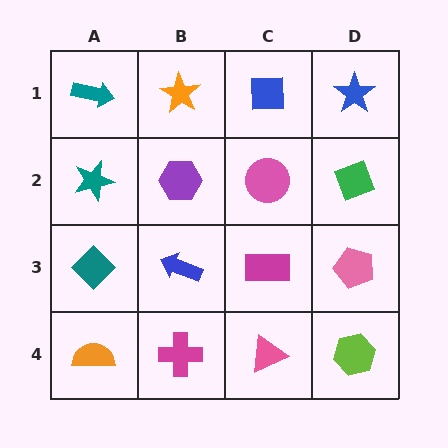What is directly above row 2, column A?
A teal arrow.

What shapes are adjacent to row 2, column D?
A blue star (row 1, column D), a pink pentagon (row 3, column D), a pink circle (row 2, column C).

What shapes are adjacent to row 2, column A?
A teal arrow (row 1, column A), a teal diamond (row 3, column A), a purple hexagon (row 2, column B).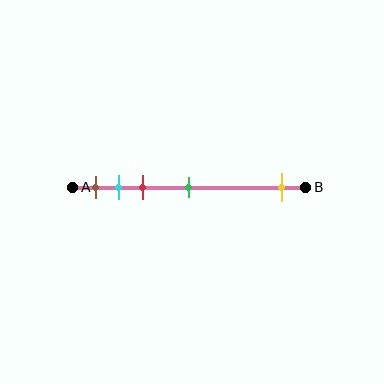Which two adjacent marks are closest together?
The cyan and red marks are the closest adjacent pair.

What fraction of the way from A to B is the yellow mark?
The yellow mark is approximately 90% (0.9) of the way from A to B.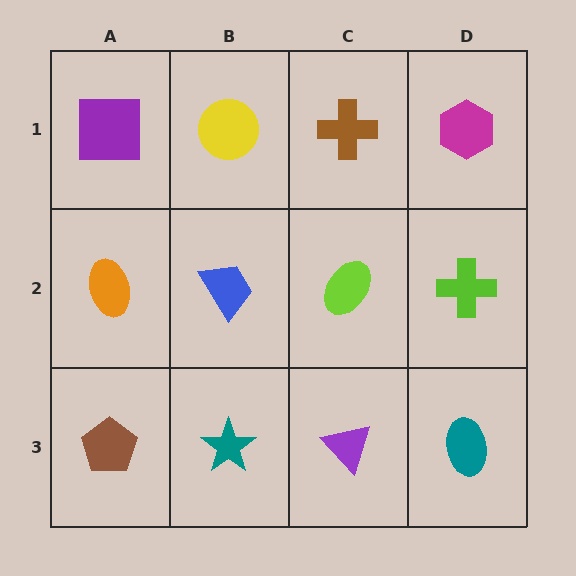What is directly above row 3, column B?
A blue trapezoid.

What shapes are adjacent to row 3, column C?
A lime ellipse (row 2, column C), a teal star (row 3, column B), a teal ellipse (row 3, column D).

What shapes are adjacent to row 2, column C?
A brown cross (row 1, column C), a purple triangle (row 3, column C), a blue trapezoid (row 2, column B), a lime cross (row 2, column D).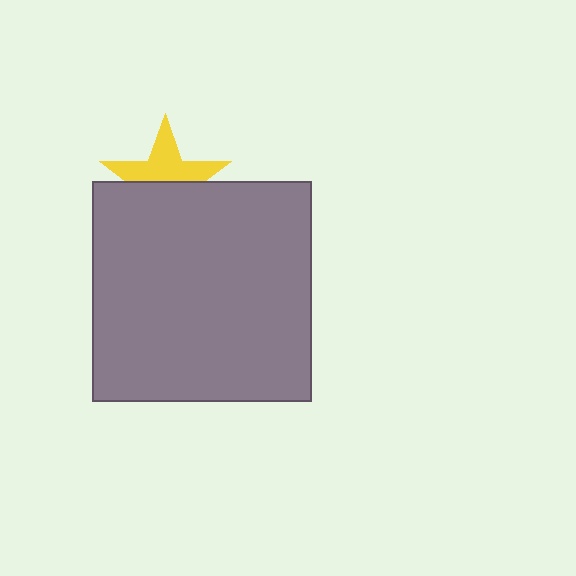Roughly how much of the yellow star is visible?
About half of it is visible (roughly 52%).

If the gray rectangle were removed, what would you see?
You would see the complete yellow star.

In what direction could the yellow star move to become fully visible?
The yellow star could move up. That would shift it out from behind the gray rectangle entirely.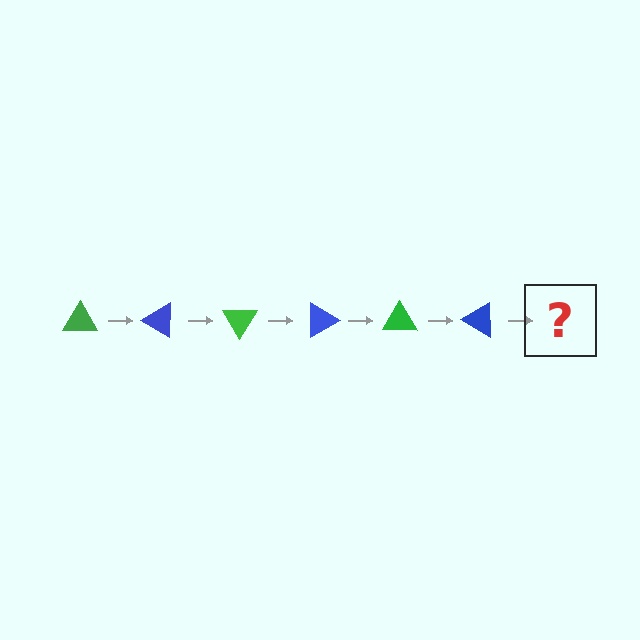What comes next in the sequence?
The next element should be a green triangle, rotated 180 degrees from the start.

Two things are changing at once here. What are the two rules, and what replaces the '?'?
The two rules are that it rotates 30 degrees each step and the color cycles through green and blue. The '?' should be a green triangle, rotated 180 degrees from the start.